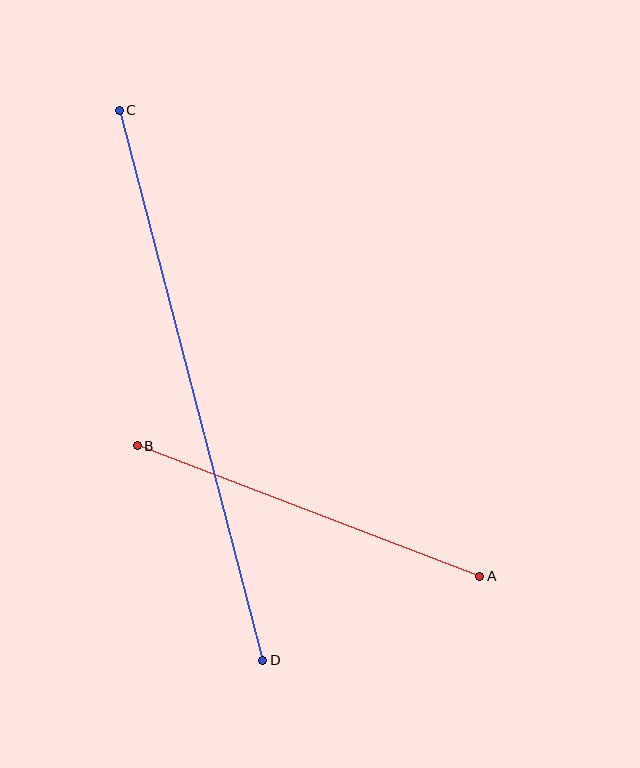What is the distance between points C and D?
The distance is approximately 568 pixels.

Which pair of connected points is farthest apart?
Points C and D are farthest apart.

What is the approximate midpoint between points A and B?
The midpoint is at approximately (308, 511) pixels.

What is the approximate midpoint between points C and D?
The midpoint is at approximately (191, 385) pixels.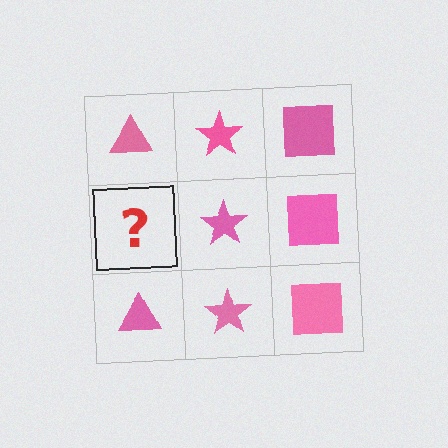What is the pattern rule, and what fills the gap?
The rule is that each column has a consistent shape. The gap should be filled with a pink triangle.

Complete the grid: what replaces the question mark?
The question mark should be replaced with a pink triangle.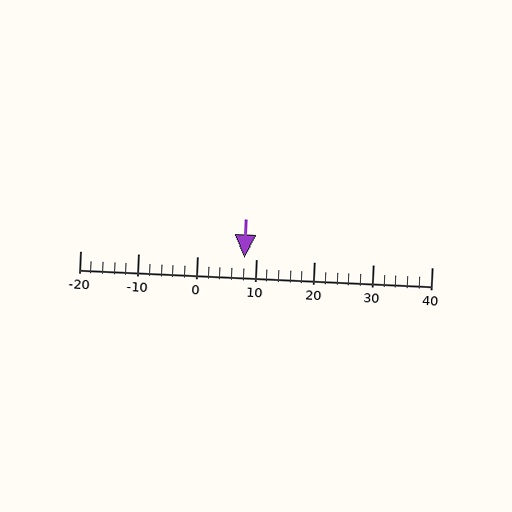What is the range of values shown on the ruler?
The ruler shows values from -20 to 40.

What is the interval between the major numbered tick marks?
The major tick marks are spaced 10 units apart.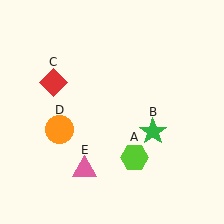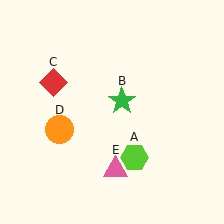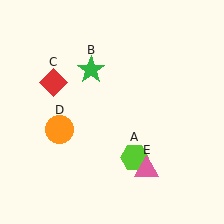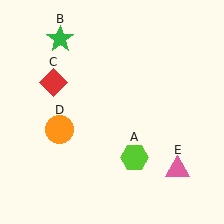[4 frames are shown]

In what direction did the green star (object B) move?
The green star (object B) moved up and to the left.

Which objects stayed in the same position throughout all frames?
Lime hexagon (object A) and red diamond (object C) and orange circle (object D) remained stationary.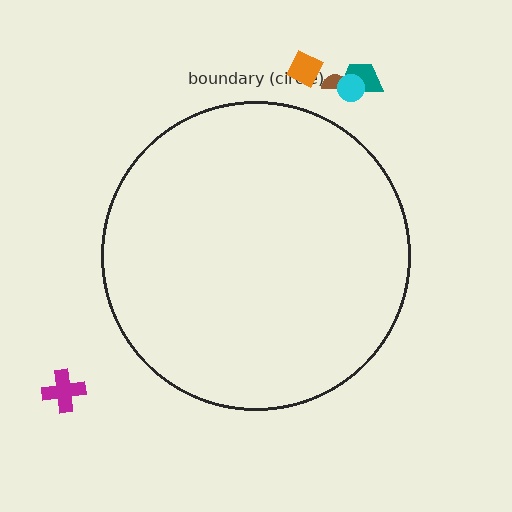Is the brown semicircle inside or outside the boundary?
Outside.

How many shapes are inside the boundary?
0 inside, 5 outside.